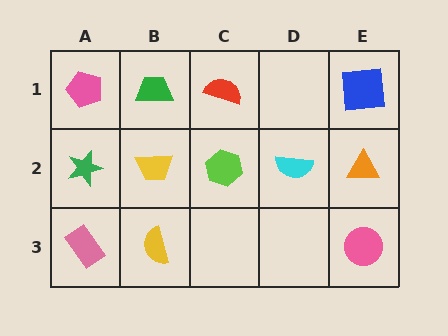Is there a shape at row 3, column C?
No, that cell is empty.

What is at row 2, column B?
A yellow trapezoid.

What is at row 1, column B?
A green trapezoid.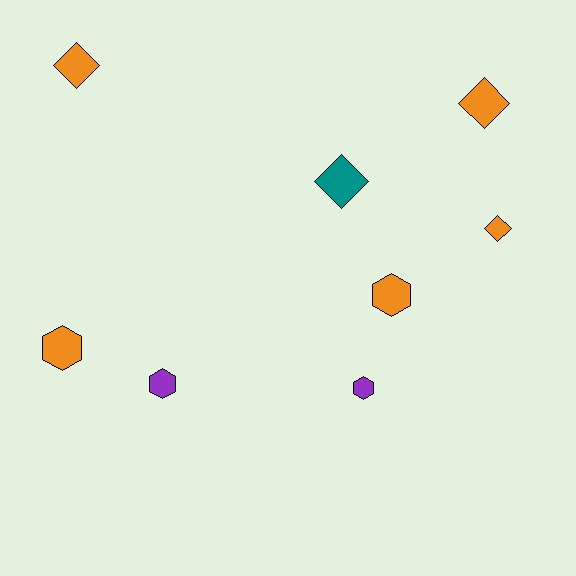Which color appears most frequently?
Orange, with 5 objects.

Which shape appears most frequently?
Diamond, with 4 objects.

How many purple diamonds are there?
There are no purple diamonds.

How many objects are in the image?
There are 8 objects.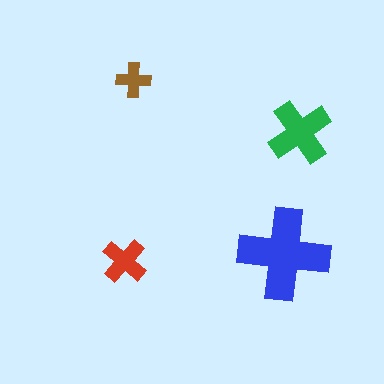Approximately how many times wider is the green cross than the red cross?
About 1.5 times wider.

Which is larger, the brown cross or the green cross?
The green one.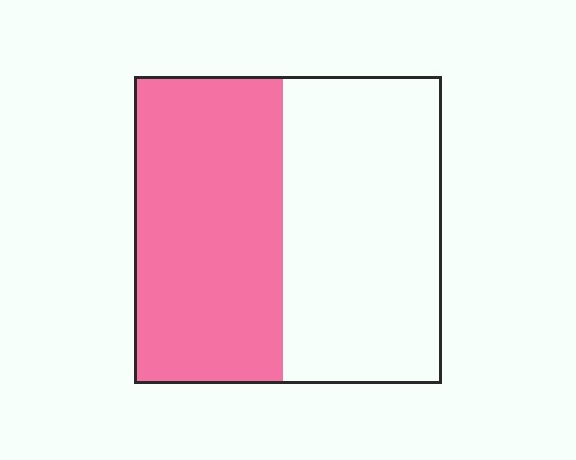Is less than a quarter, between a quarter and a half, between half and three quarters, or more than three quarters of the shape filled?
Between a quarter and a half.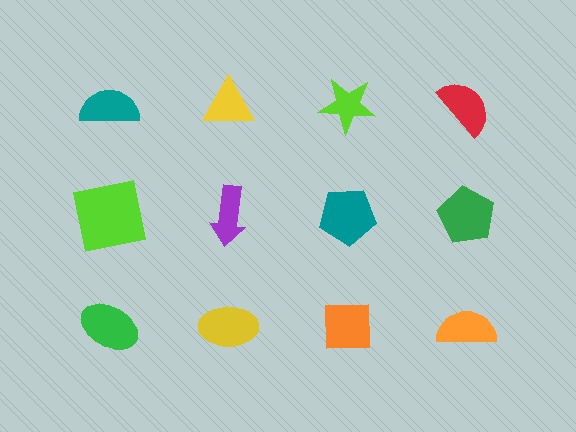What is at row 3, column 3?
An orange square.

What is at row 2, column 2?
A purple arrow.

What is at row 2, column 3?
A teal pentagon.